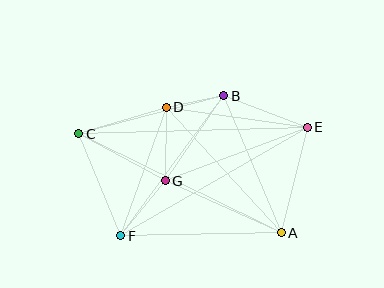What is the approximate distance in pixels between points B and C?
The distance between B and C is approximately 150 pixels.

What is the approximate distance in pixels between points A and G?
The distance between A and G is approximately 127 pixels.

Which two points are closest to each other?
Points B and D are closest to each other.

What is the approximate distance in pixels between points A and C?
The distance between A and C is approximately 225 pixels.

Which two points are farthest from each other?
Points C and E are farthest from each other.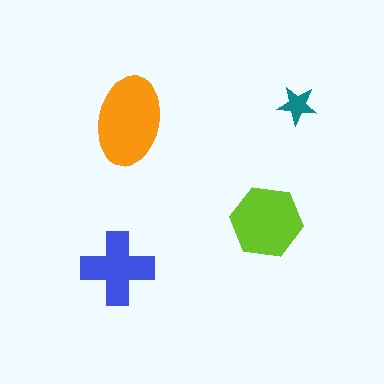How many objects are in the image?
There are 4 objects in the image.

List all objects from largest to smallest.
The orange ellipse, the lime hexagon, the blue cross, the teal star.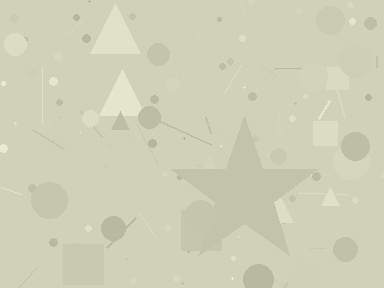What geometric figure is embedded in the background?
A star is embedded in the background.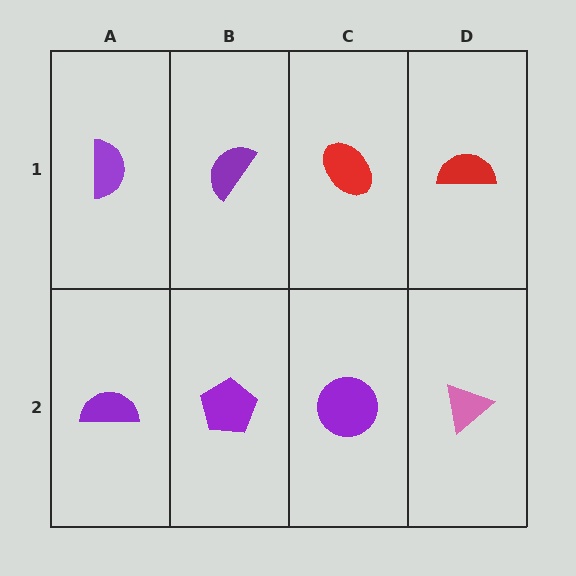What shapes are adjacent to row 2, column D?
A red semicircle (row 1, column D), a purple circle (row 2, column C).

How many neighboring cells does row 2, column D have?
2.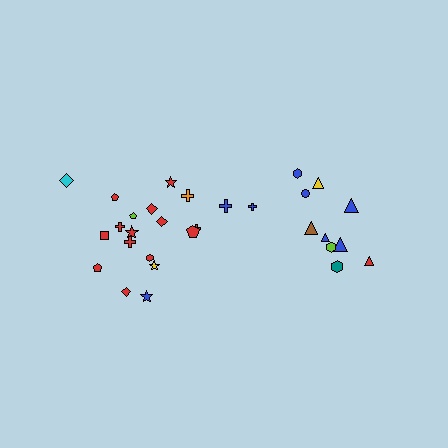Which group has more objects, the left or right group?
The left group.